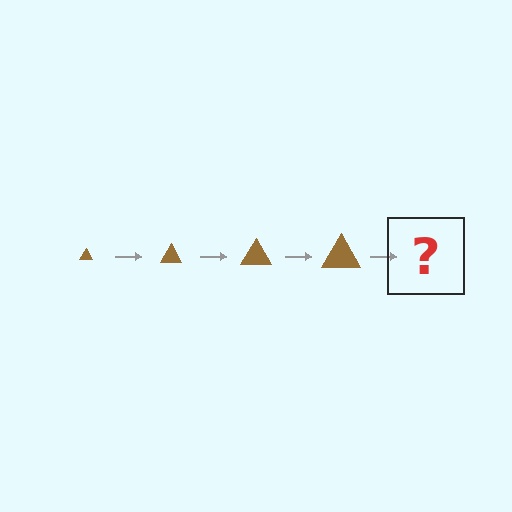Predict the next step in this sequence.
The next step is a brown triangle, larger than the previous one.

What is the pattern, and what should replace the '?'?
The pattern is that the triangle gets progressively larger each step. The '?' should be a brown triangle, larger than the previous one.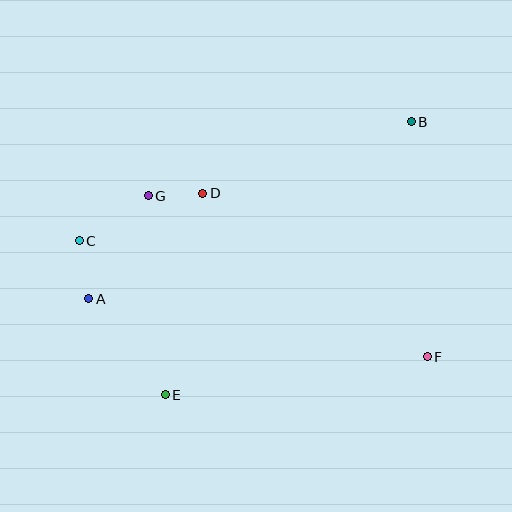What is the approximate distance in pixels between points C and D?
The distance between C and D is approximately 133 pixels.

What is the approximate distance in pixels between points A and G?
The distance between A and G is approximately 119 pixels.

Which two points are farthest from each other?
Points A and B are farthest from each other.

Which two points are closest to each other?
Points D and G are closest to each other.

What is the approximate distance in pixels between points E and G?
The distance between E and G is approximately 200 pixels.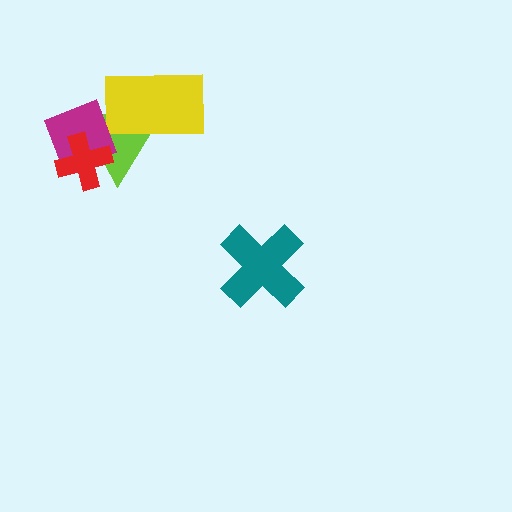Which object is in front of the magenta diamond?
The red cross is in front of the magenta diamond.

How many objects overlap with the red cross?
2 objects overlap with the red cross.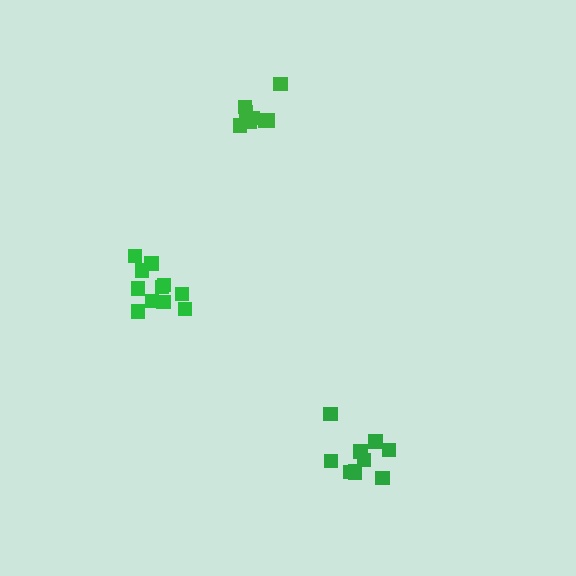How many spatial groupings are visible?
There are 3 spatial groupings.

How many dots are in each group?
Group 1: 11 dots, Group 2: 10 dots, Group 3: 9 dots (30 total).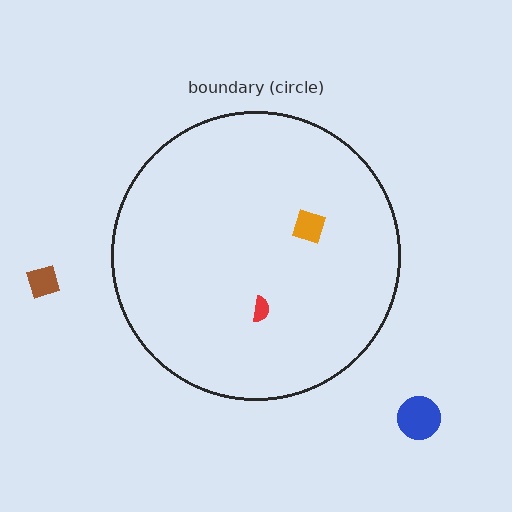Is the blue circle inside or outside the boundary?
Outside.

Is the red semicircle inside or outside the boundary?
Inside.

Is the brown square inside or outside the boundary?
Outside.